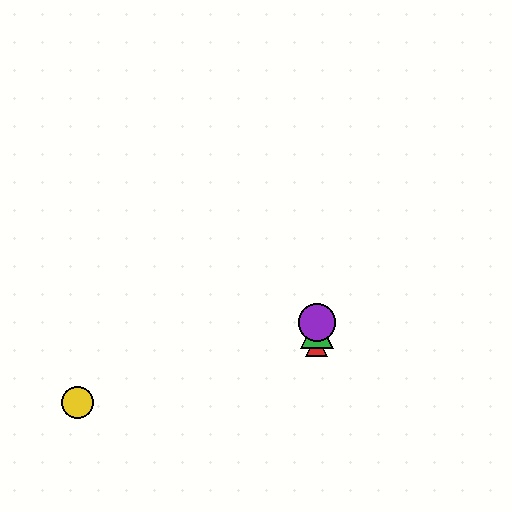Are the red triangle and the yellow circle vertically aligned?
No, the red triangle is at x≈317 and the yellow circle is at x≈77.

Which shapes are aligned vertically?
The red triangle, the blue circle, the green triangle, the purple circle are aligned vertically.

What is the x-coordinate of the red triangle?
The red triangle is at x≈317.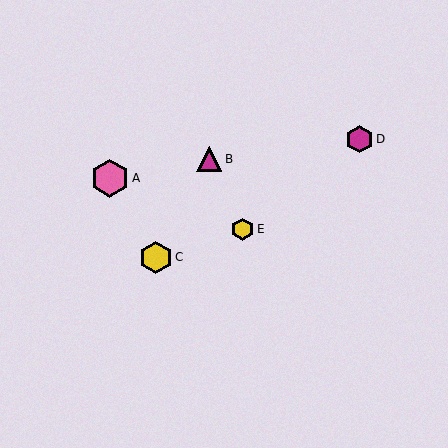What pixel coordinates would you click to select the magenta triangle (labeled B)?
Click at (209, 159) to select the magenta triangle B.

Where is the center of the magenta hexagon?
The center of the magenta hexagon is at (359, 139).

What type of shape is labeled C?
Shape C is a yellow hexagon.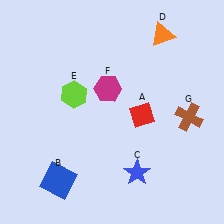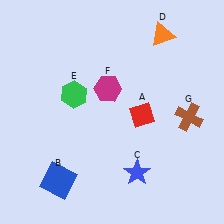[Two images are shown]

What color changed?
The hexagon (E) changed from lime in Image 1 to green in Image 2.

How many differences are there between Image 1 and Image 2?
There is 1 difference between the two images.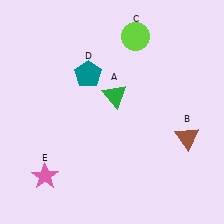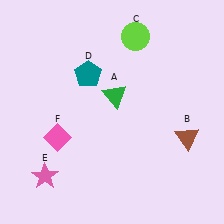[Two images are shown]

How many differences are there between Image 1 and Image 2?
There is 1 difference between the two images.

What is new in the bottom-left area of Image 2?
A pink diamond (F) was added in the bottom-left area of Image 2.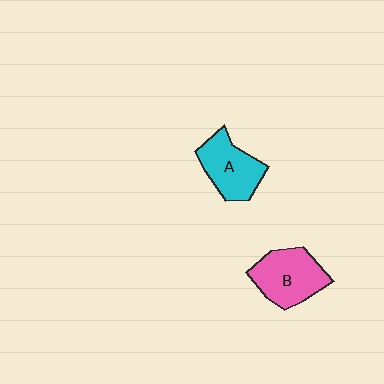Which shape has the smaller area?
Shape A (cyan).